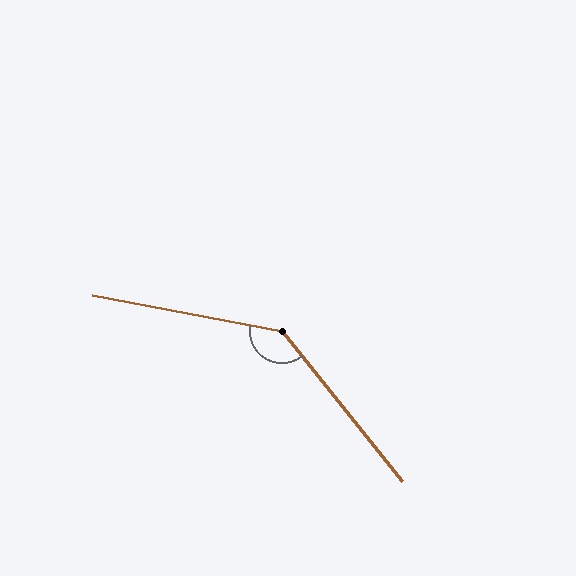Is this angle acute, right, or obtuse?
It is obtuse.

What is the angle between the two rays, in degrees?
Approximately 139 degrees.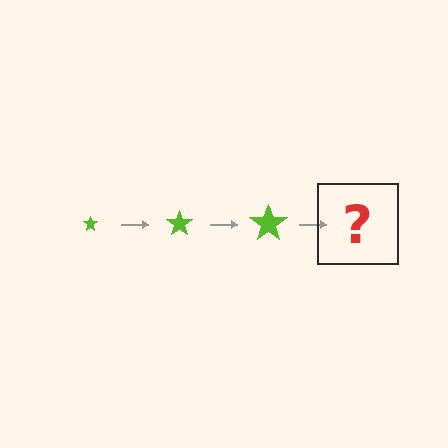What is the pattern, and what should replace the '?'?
The pattern is that the star gets progressively larger each step. The '?' should be a lime star, larger than the previous one.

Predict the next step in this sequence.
The next step is a lime star, larger than the previous one.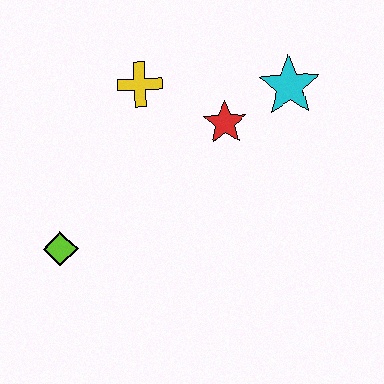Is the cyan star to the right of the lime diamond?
Yes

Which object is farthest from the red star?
The lime diamond is farthest from the red star.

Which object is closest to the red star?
The cyan star is closest to the red star.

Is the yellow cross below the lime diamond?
No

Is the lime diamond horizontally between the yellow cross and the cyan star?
No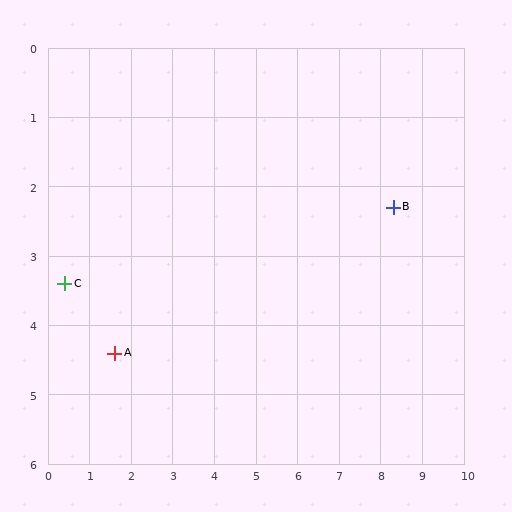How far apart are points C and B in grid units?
Points C and B are about 8.0 grid units apart.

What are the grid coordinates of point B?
Point B is at approximately (8.3, 2.3).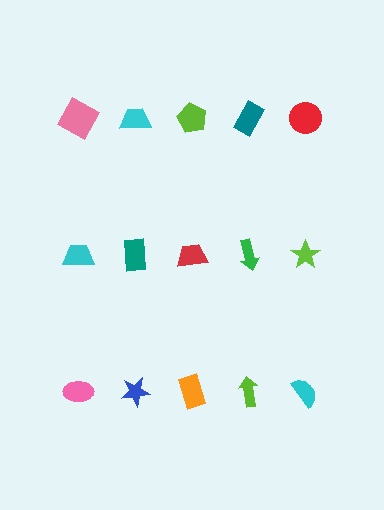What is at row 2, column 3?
A red trapezoid.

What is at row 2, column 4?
A green arrow.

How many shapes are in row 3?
5 shapes.